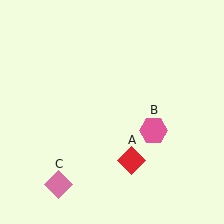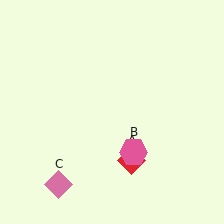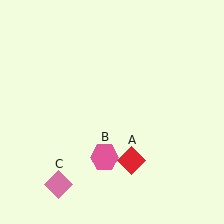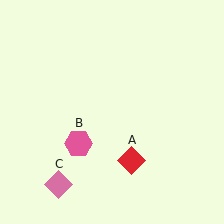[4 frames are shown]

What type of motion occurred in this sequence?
The pink hexagon (object B) rotated clockwise around the center of the scene.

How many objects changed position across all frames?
1 object changed position: pink hexagon (object B).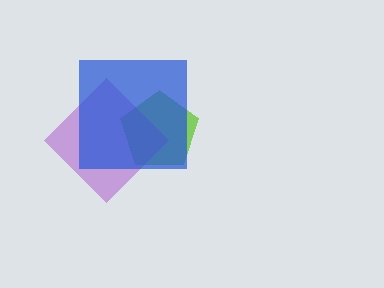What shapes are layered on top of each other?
The layered shapes are: a lime pentagon, a purple diamond, a blue square.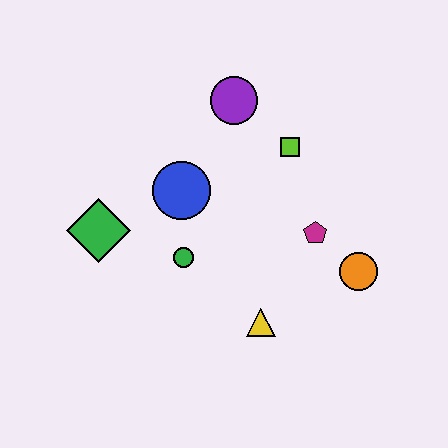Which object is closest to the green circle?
The blue circle is closest to the green circle.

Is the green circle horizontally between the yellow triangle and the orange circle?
No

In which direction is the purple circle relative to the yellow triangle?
The purple circle is above the yellow triangle.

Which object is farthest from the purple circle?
The yellow triangle is farthest from the purple circle.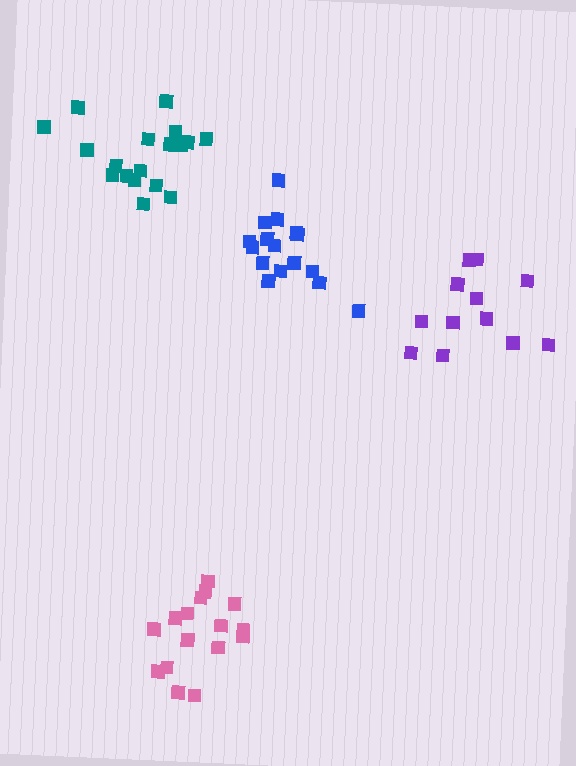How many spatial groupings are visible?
There are 4 spatial groupings.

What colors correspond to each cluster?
The clusters are colored: pink, purple, blue, teal.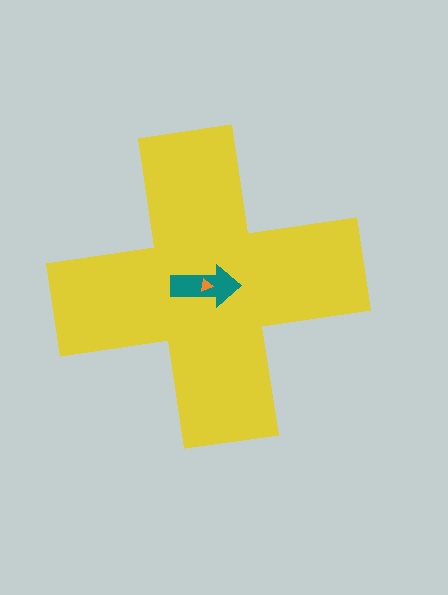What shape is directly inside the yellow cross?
The teal arrow.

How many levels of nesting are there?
3.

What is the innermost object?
The orange triangle.